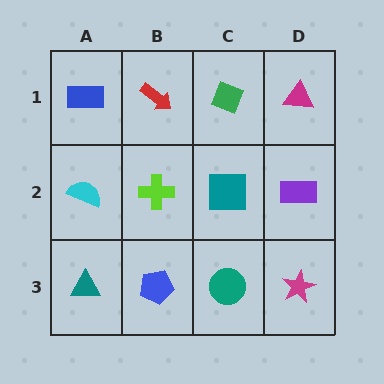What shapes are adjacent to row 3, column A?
A cyan semicircle (row 2, column A), a blue pentagon (row 3, column B).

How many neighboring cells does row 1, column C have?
3.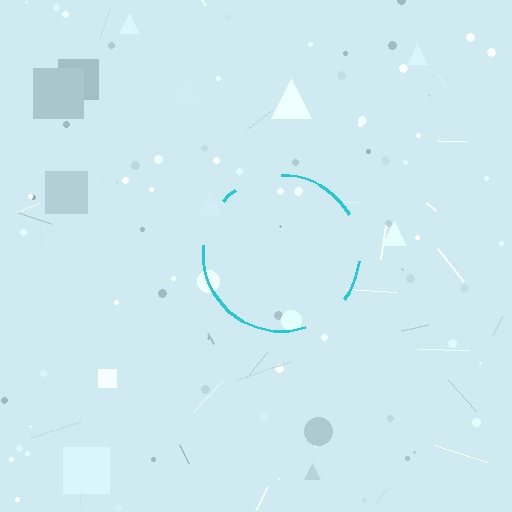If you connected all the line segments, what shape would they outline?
They would outline a circle.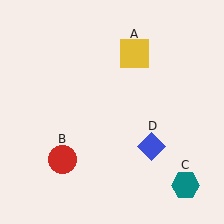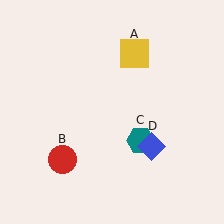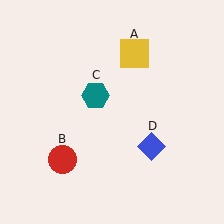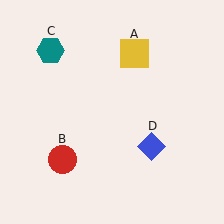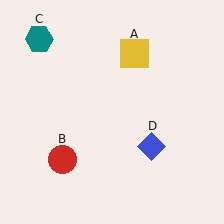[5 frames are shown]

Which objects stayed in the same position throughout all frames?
Yellow square (object A) and red circle (object B) and blue diamond (object D) remained stationary.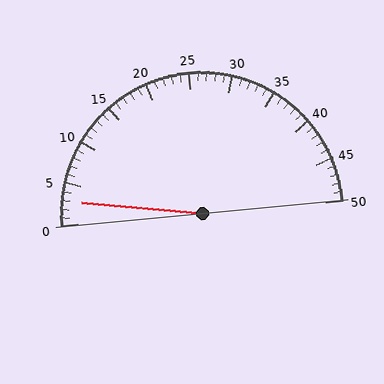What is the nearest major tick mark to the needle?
The nearest major tick mark is 5.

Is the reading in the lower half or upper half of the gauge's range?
The reading is in the lower half of the range (0 to 50).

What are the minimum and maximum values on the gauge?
The gauge ranges from 0 to 50.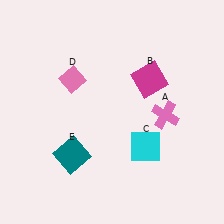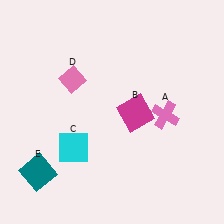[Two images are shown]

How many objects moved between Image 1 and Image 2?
3 objects moved between the two images.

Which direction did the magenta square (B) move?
The magenta square (B) moved down.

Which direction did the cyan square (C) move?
The cyan square (C) moved left.